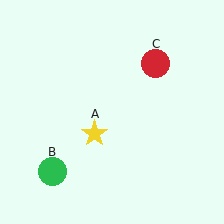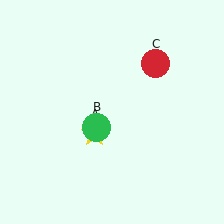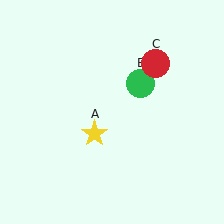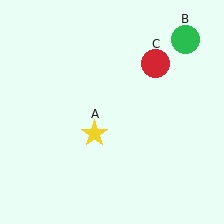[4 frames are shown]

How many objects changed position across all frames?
1 object changed position: green circle (object B).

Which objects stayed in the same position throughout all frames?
Yellow star (object A) and red circle (object C) remained stationary.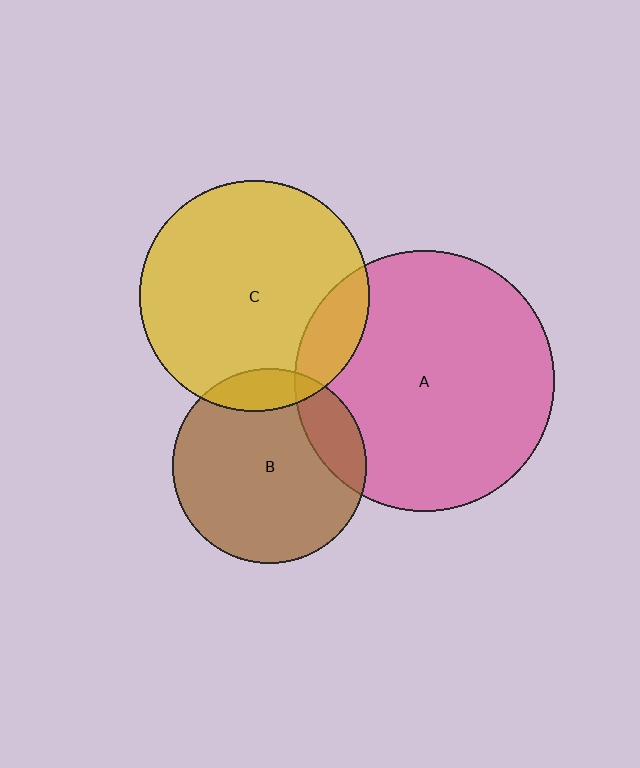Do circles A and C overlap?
Yes.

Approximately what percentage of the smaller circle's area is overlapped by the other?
Approximately 15%.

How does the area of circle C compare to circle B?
Approximately 1.4 times.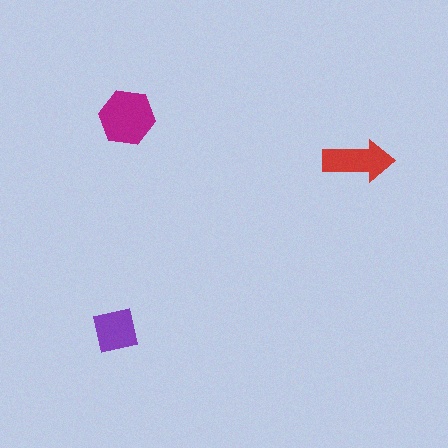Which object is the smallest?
The purple square.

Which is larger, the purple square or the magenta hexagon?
The magenta hexagon.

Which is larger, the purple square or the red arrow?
The red arrow.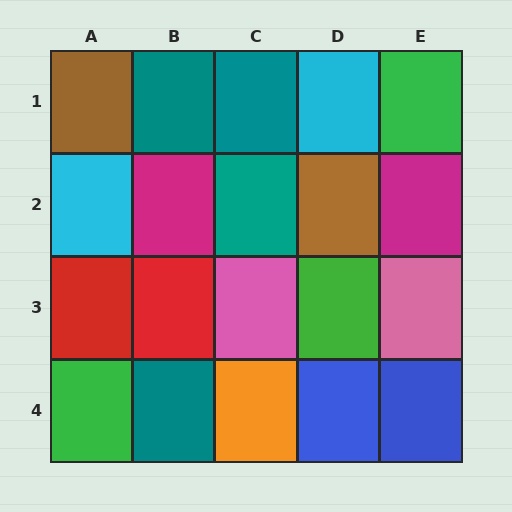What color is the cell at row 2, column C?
Teal.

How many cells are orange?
1 cell is orange.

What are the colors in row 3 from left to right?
Red, red, pink, green, pink.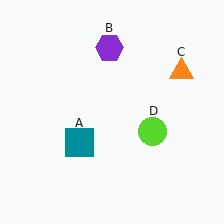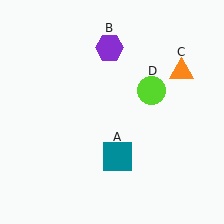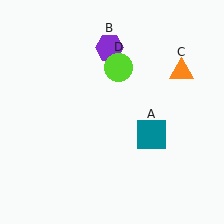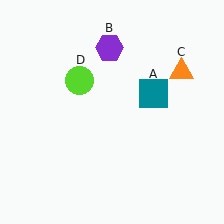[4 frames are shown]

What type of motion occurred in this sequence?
The teal square (object A), lime circle (object D) rotated counterclockwise around the center of the scene.